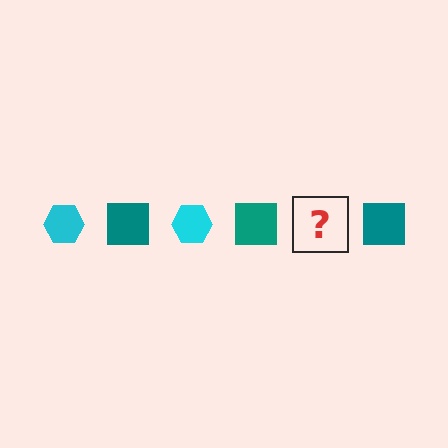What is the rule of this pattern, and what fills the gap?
The rule is that the pattern alternates between cyan hexagon and teal square. The gap should be filled with a cyan hexagon.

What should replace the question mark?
The question mark should be replaced with a cyan hexagon.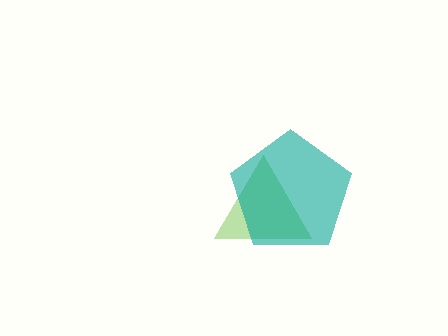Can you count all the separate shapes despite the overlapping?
Yes, there are 2 separate shapes.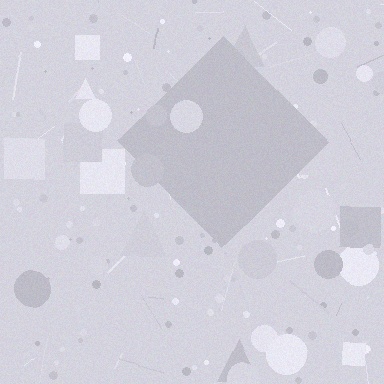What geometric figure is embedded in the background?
A diamond is embedded in the background.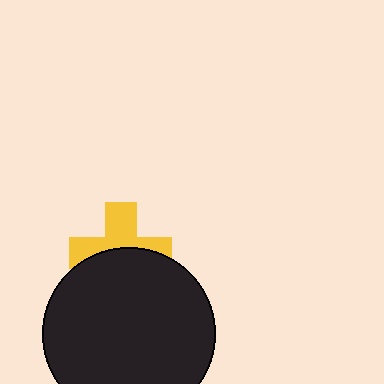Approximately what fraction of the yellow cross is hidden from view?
Roughly 51% of the yellow cross is hidden behind the black circle.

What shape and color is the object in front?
The object in front is a black circle.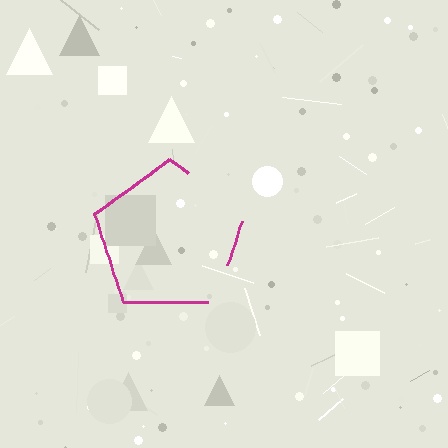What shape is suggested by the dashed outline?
The dashed outline suggests a pentagon.